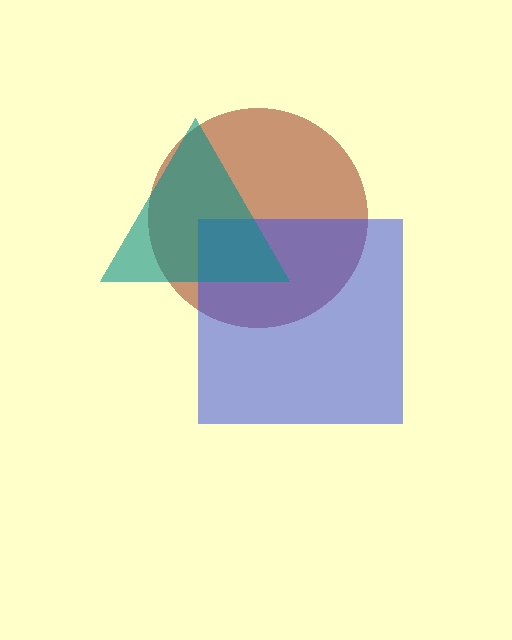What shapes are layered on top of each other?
The layered shapes are: a brown circle, a blue square, a teal triangle.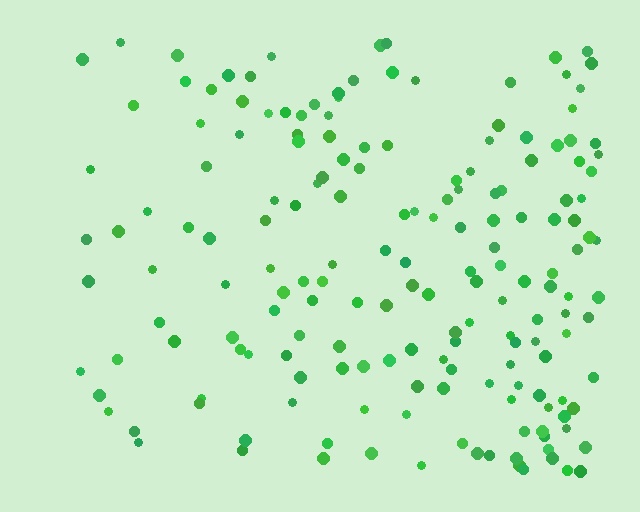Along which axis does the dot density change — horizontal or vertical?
Horizontal.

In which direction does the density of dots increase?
From left to right, with the right side densest.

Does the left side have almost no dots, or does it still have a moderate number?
Still a moderate number, just noticeably fewer than the right.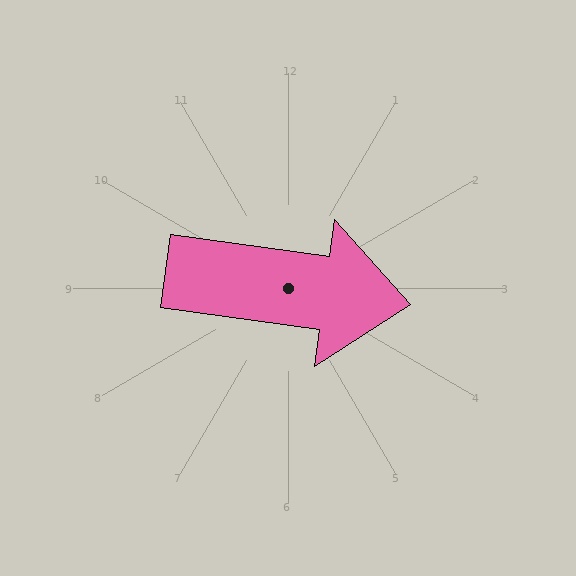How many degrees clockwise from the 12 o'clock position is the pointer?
Approximately 98 degrees.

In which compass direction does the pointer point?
East.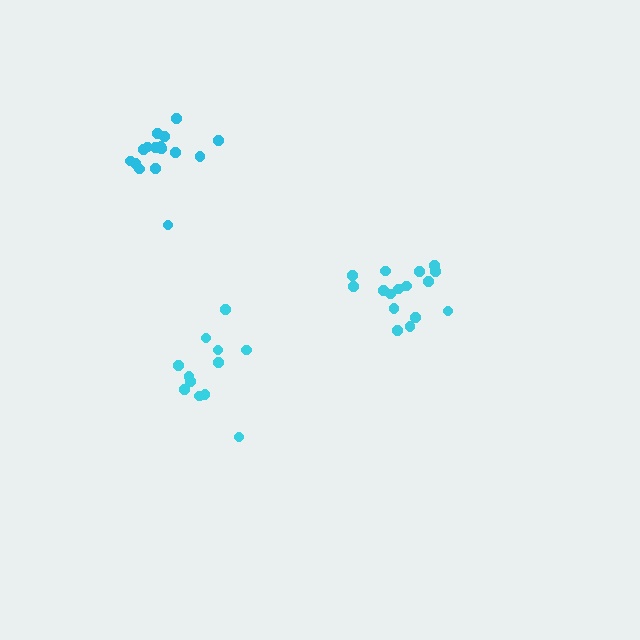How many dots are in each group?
Group 1: 16 dots, Group 2: 12 dots, Group 3: 16 dots (44 total).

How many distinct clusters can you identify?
There are 3 distinct clusters.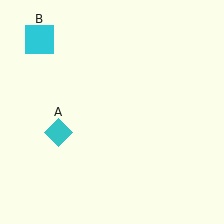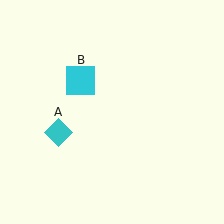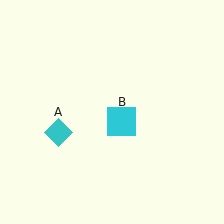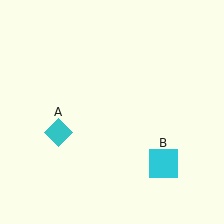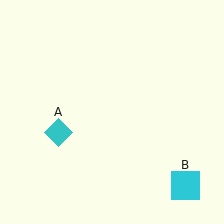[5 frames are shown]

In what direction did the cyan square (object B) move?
The cyan square (object B) moved down and to the right.